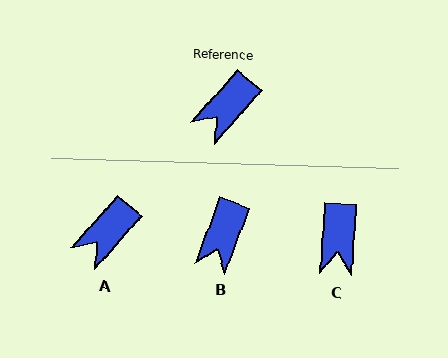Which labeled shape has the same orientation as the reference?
A.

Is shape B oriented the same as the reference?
No, it is off by about 21 degrees.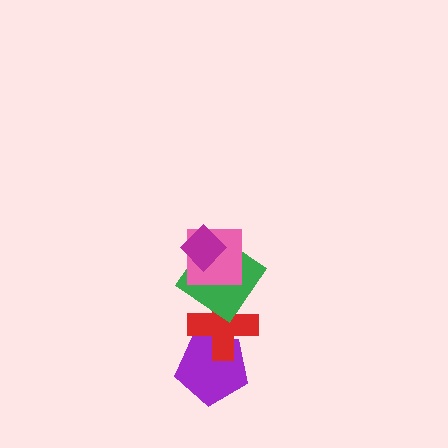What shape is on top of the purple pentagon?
The red cross is on top of the purple pentagon.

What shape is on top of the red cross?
The green diamond is on top of the red cross.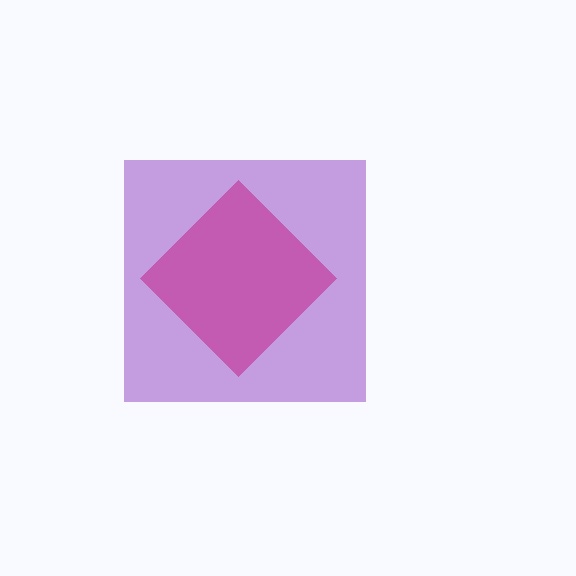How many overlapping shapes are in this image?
There are 2 overlapping shapes in the image.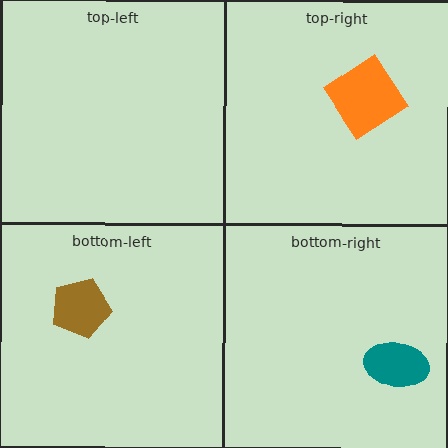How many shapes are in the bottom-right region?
1.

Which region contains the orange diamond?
The top-right region.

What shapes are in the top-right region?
The orange diamond.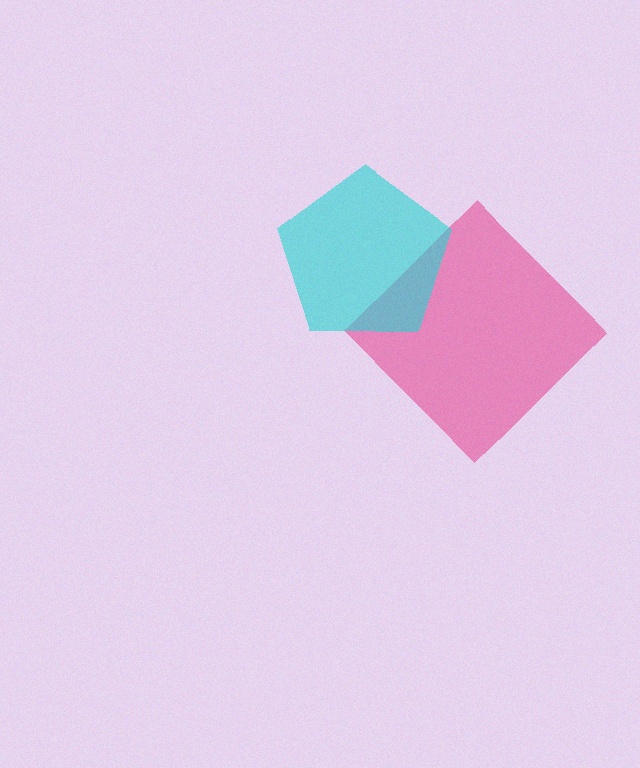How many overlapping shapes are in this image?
There are 2 overlapping shapes in the image.